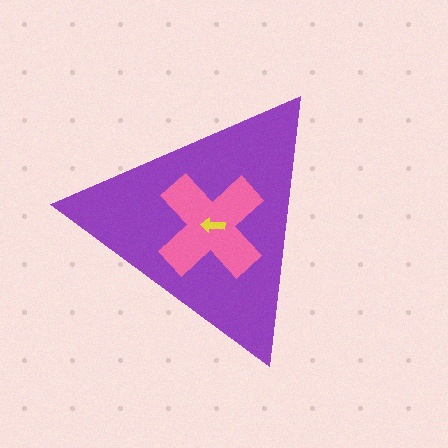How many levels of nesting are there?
3.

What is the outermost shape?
The purple triangle.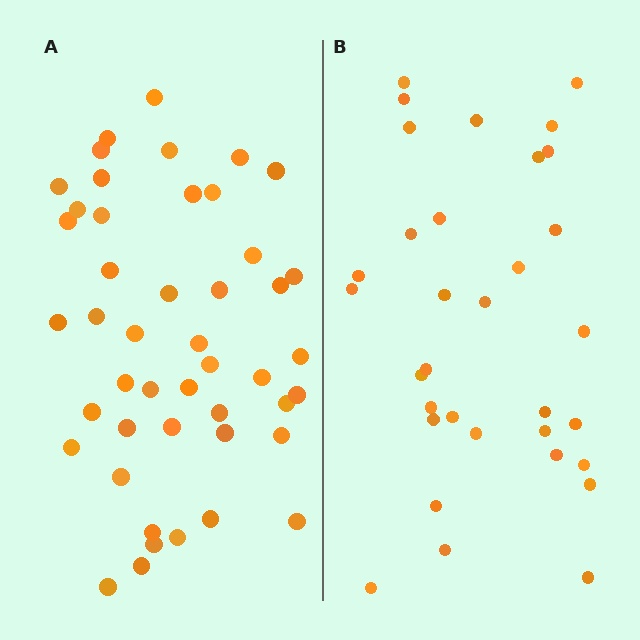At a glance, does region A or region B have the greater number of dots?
Region A (the left region) has more dots.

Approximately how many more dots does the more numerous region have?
Region A has approximately 15 more dots than region B.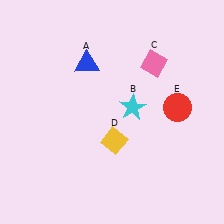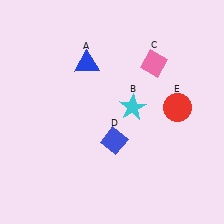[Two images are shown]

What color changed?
The diamond (D) changed from yellow in Image 1 to blue in Image 2.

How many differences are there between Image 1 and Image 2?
There is 1 difference between the two images.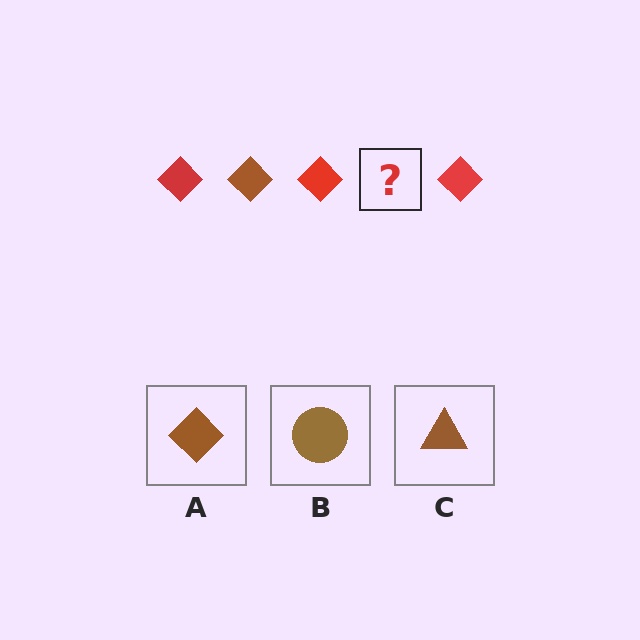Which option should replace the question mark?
Option A.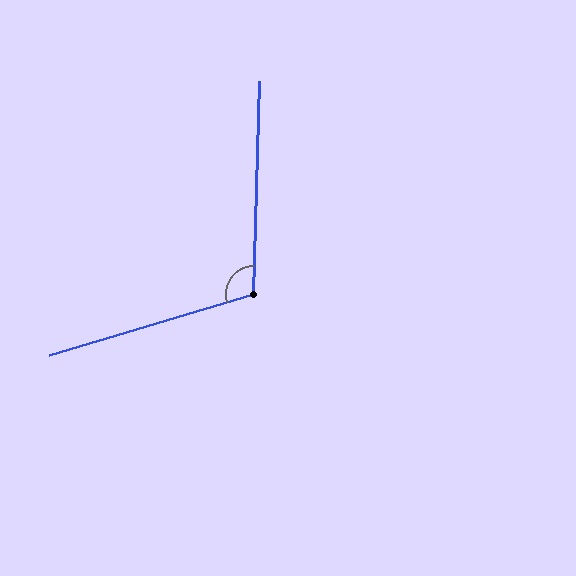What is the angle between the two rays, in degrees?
Approximately 108 degrees.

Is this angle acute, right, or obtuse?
It is obtuse.